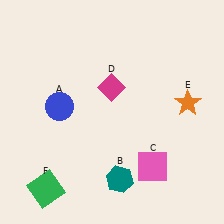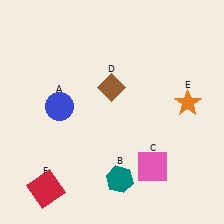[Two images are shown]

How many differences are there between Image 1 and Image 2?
There are 2 differences between the two images.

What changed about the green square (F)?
In Image 1, F is green. In Image 2, it changed to red.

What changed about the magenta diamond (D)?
In Image 1, D is magenta. In Image 2, it changed to brown.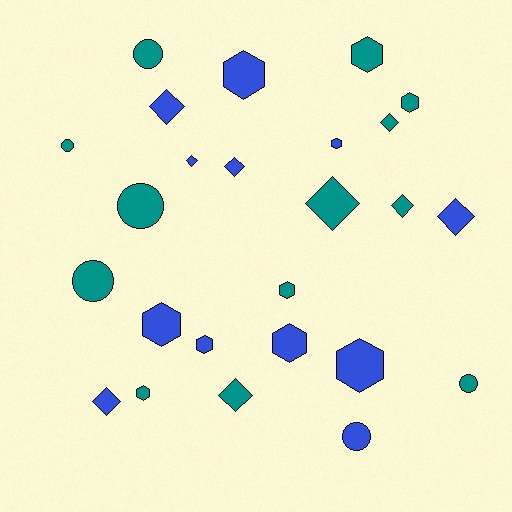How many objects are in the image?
There are 25 objects.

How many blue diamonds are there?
There are 5 blue diamonds.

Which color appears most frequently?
Teal, with 13 objects.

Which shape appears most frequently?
Hexagon, with 10 objects.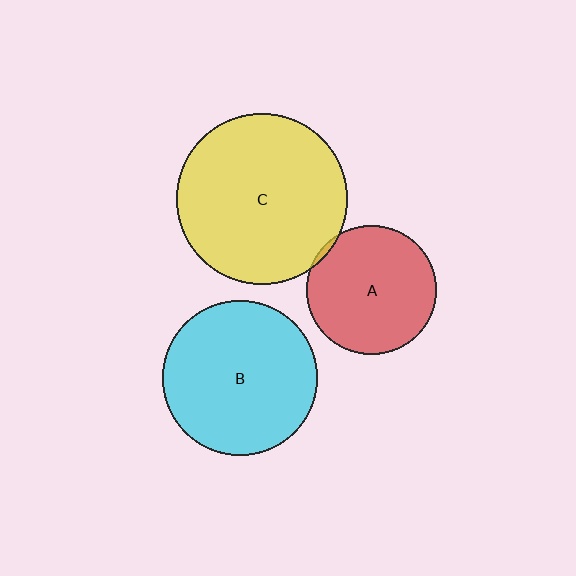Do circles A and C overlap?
Yes.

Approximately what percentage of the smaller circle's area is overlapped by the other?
Approximately 5%.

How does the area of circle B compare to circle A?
Approximately 1.4 times.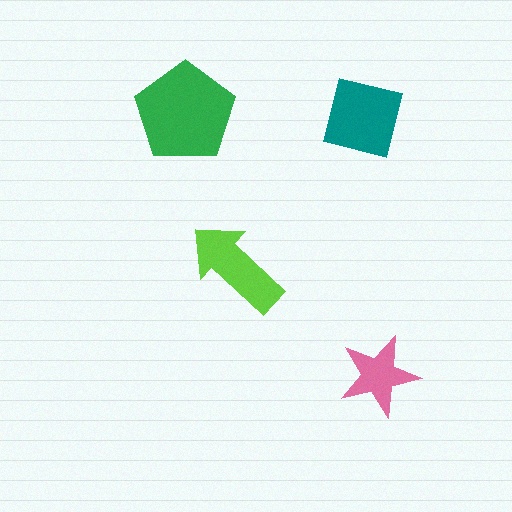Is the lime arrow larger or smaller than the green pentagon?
Smaller.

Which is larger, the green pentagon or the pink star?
The green pentagon.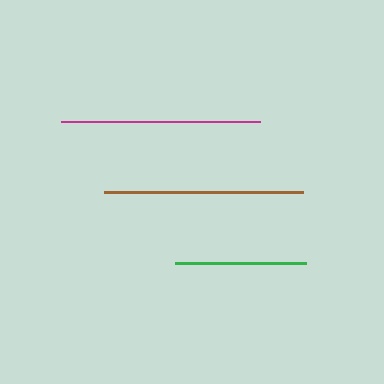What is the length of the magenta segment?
The magenta segment is approximately 199 pixels long.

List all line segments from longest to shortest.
From longest to shortest: magenta, brown, green.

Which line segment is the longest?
The magenta line is the longest at approximately 199 pixels.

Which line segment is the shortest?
The green line is the shortest at approximately 131 pixels.